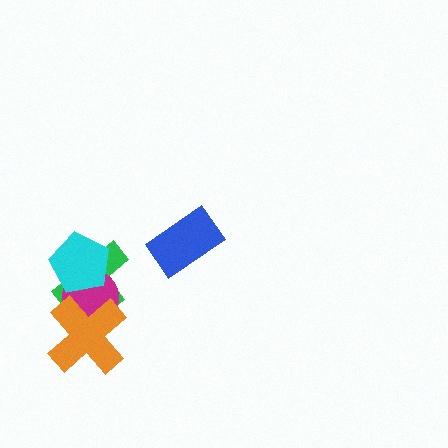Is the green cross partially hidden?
Yes, it is partially covered by another shape.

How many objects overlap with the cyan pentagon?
2 objects overlap with the cyan pentagon.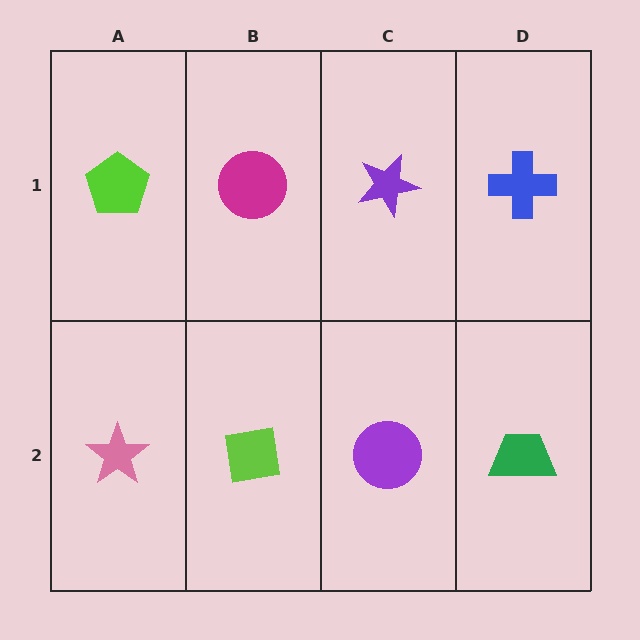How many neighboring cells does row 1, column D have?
2.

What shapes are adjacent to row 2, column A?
A lime pentagon (row 1, column A), a lime square (row 2, column B).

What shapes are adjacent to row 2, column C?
A purple star (row 1, column C), a lime square (row 2, column B), a green trapezoid (row 2, column D).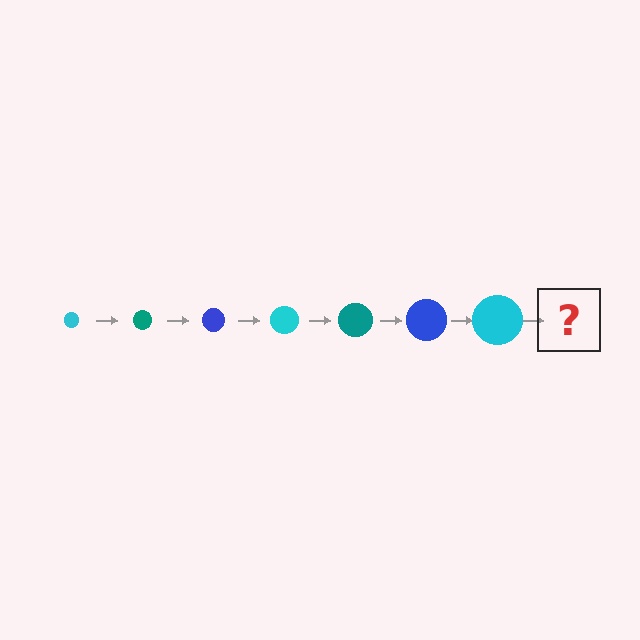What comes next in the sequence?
The next element should be a teal circle, larger than the previous one.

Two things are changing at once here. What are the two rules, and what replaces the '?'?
The two rules are that the circle grows larger each step and the color cycles through cyan, teal, and blue. The '?' should be a teal circle, larger than the previous one.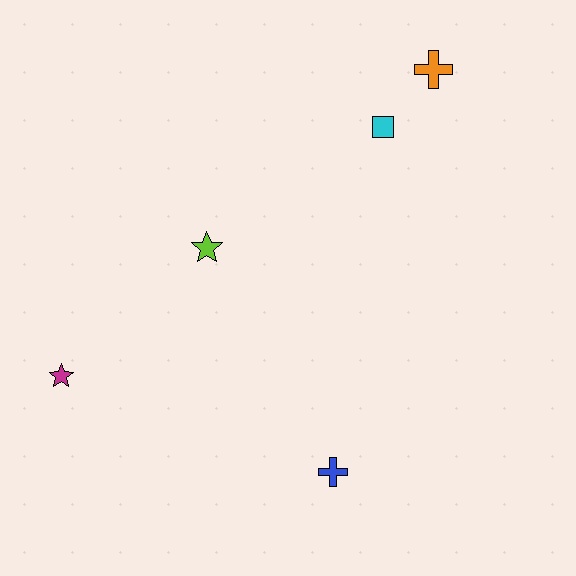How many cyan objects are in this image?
There is 1 cyan object.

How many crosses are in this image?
There are 2 crosses.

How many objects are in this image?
There are 5 objects.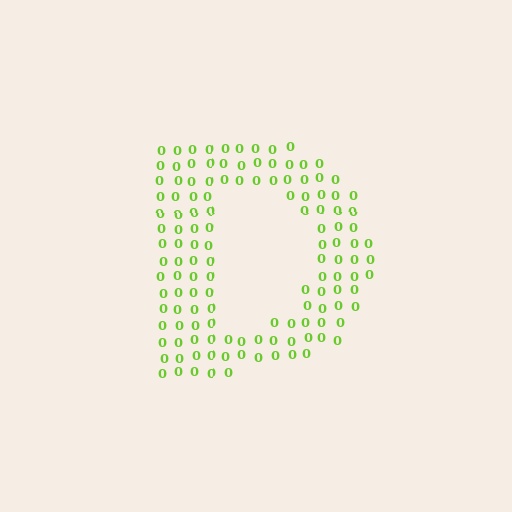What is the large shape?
The large shape is the letter D.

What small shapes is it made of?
It is made of small digit 0's.